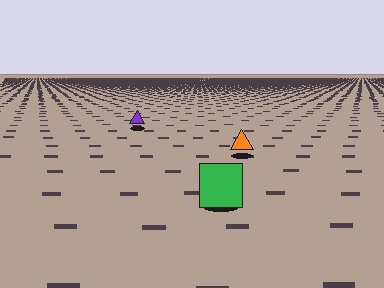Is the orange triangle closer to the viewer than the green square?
No. The green square is closer — you can tell from the texture gradient: the ground texture is coarser near it.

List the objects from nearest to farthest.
From nearest to farthest: the green square, the orange triangle, the purple triangle.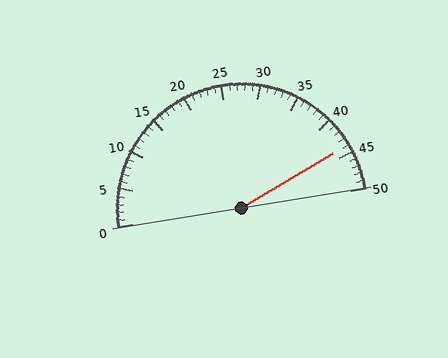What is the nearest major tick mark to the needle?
The nearest major tick mark is 45.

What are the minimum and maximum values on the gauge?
The gauge ranges from 0 to 50.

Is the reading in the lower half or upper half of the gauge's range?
The reading is in the upper half of the range (0 to 50).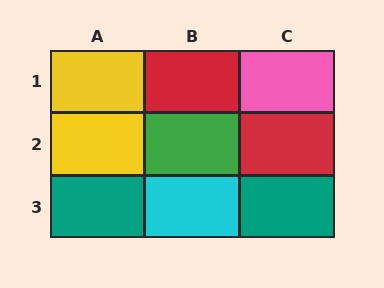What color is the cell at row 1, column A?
Yellow.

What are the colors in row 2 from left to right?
Yellow, green, red.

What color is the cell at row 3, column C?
Teal.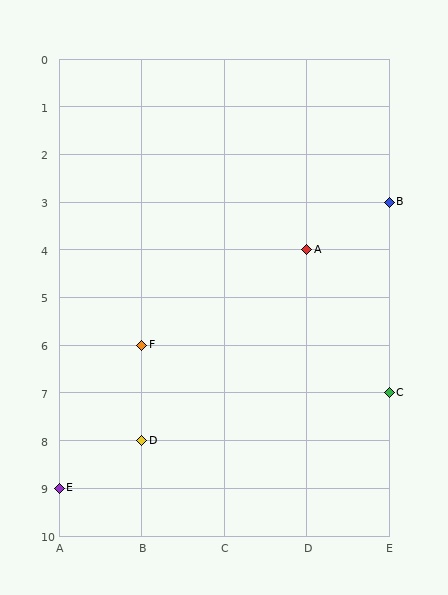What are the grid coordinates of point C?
Point C is at grid coordinates (E, 7).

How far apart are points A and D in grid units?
Points A and D are 2 columns and 4 rows apart (about 4.5 grid units diagonally).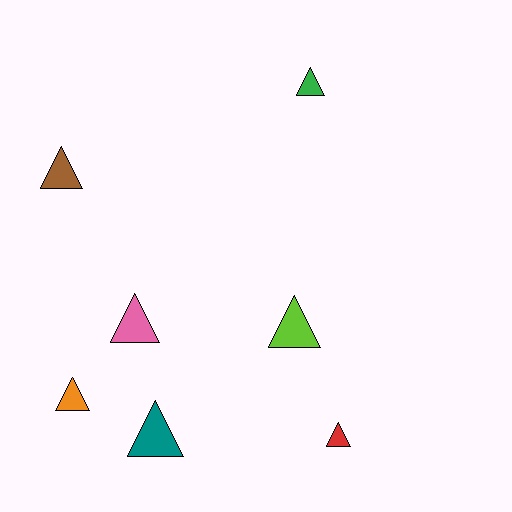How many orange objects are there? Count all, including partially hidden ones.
There is 1 orange object.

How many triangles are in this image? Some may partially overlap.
There are 7 triangles.